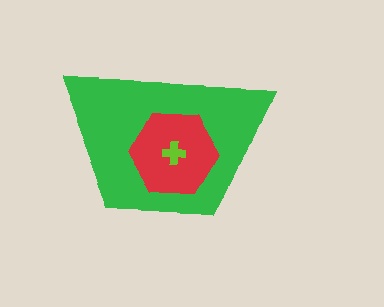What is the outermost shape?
The green trapezoid.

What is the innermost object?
The lime cross.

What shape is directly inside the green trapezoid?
The red hexagon.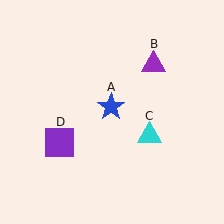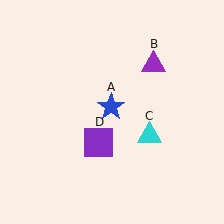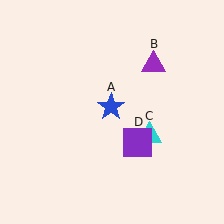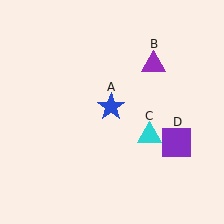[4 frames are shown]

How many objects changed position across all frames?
1 object changed position: purple square (object D).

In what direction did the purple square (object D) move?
The purple square (object D) moved right.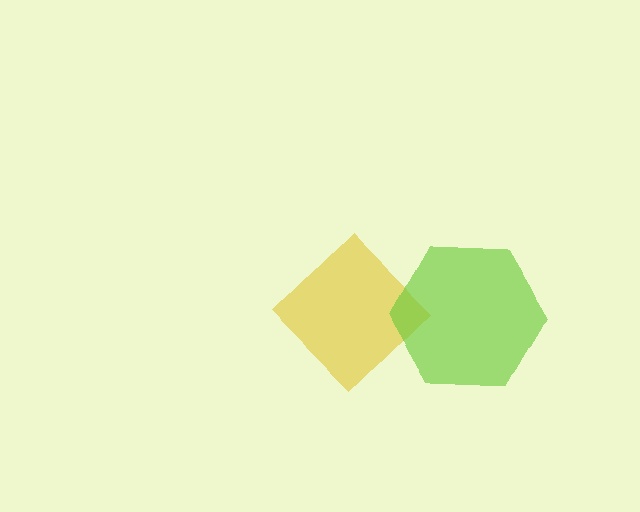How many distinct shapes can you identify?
There are 2 distinct shapes: a yellow diamond, a lime hexagon.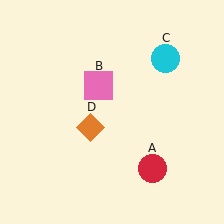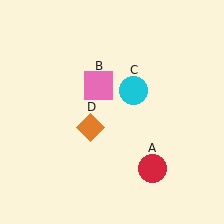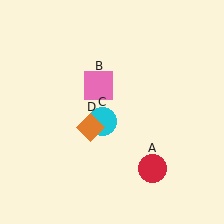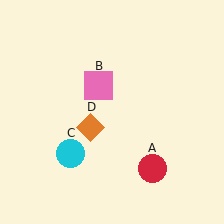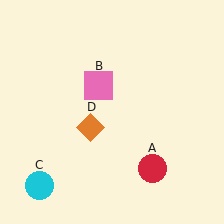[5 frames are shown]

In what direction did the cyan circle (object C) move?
The cyan circle (object C) moved down and to the left.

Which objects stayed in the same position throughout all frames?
Red circle (object A) and pink square (object B) and orange diamond (object D) remained stationary.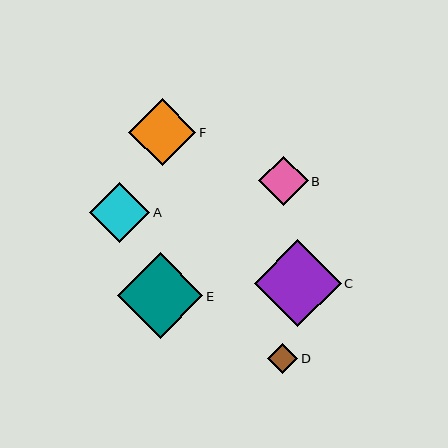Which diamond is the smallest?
Diamond D is the smallest with a size of approximately 30 pixels.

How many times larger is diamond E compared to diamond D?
Diamond E is approximately 2.8 times the size of diamond D.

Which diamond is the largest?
Diamond C is the largest with a size of approximately 87 pixels.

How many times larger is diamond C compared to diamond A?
Diamond C is approximately 1.4 times the size of diamond A.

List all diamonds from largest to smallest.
From largest to smallest: C, E, F, A, B, D.